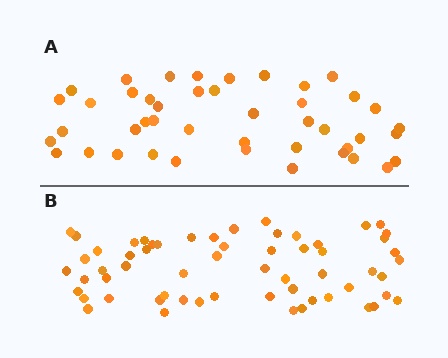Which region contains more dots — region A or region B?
Region B (the bottom region) has more dots.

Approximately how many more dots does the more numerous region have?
Region B has approximately 15 more dots than region A.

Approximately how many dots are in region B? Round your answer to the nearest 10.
About 60 dots.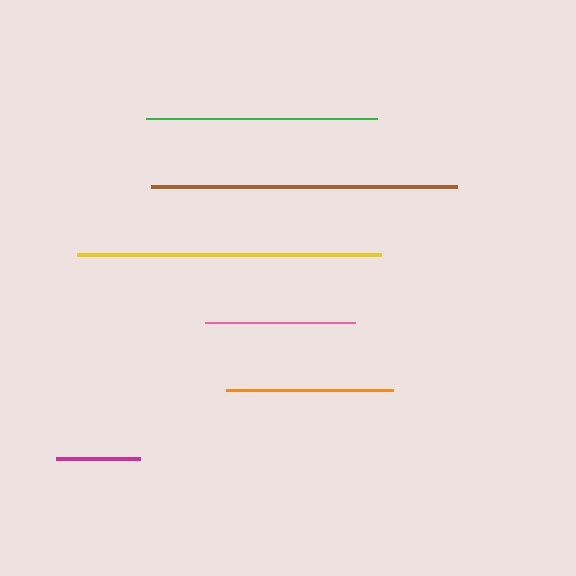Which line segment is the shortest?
The magenta line is the shortest at approximately 84 pixels.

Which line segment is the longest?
The brown line is the longest at approximately 306 pixels.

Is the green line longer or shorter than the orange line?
The green line is longer than the orange line.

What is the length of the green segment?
The green segment is approximately 231 pixels long.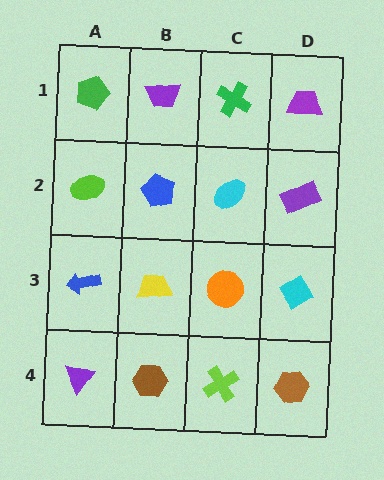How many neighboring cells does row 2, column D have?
3.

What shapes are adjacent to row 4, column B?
A yellow trapezoid (row 3, column B), a purple triangle (row 4, column A), a lime cross (row 4, column C).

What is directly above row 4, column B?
A yellow trapezoid.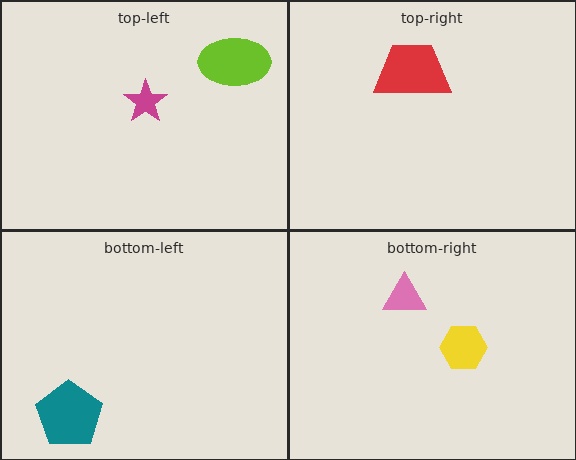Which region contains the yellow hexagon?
The bottom-right region.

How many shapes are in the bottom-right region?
2.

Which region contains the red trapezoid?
The top-right region.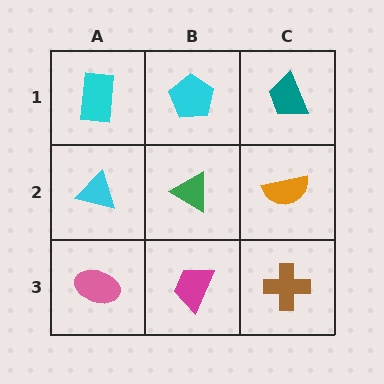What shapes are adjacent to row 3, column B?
A green triangle (row 2, column B), a pink ellipse (row 3, column A), a brown cross (row 3, column C).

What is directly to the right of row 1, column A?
A cyan pentagon.